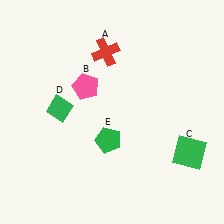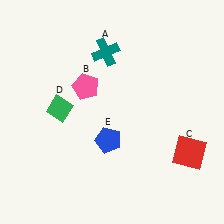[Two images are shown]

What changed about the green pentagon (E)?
In Image 1, E is green. In Image 2, it changed to blue.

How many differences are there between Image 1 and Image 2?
There are 3 differences between the two images.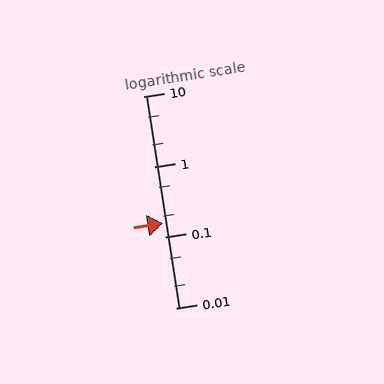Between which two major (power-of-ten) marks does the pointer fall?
The pointer is between 0.1 and 1.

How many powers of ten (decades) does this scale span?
The scale spans 3 decades, from 0.01 to 10.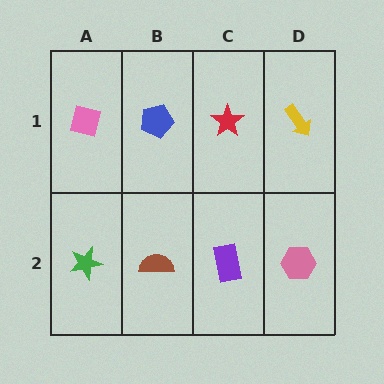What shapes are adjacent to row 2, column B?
A blue pentagon (row 1, column B), a green star (row 2, column A), a purple rectangle (row 2, column C).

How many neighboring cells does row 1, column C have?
3.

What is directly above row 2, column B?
A blue pentagon.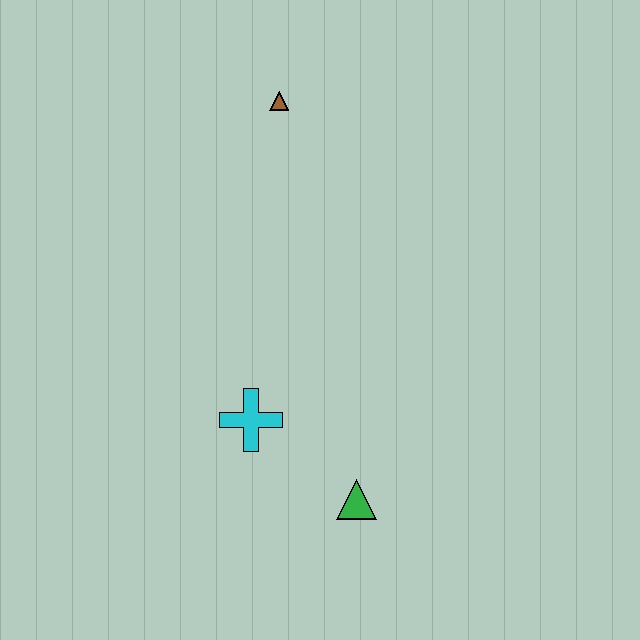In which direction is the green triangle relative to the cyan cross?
The green triangle is to the right of the cyan cross.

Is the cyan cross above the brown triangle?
No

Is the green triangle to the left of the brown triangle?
No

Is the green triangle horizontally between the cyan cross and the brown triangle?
No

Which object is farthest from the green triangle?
The brown triangle is farthest from the green triangle.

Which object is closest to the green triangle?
The cyan cross is closest to the green triangle.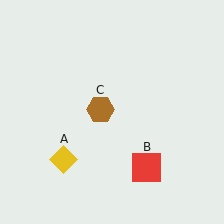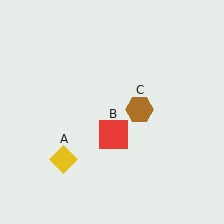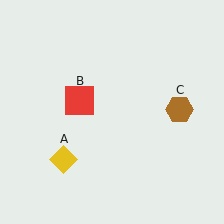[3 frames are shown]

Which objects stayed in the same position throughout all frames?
Yellow diamond (object A) remained stationary.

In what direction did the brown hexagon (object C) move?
The brown hexagon (object C) moved right.